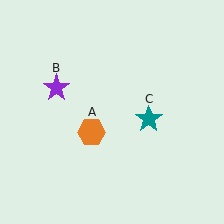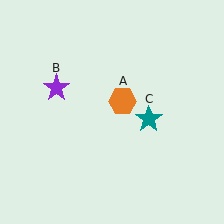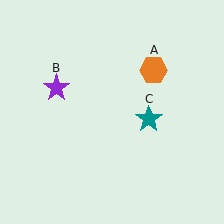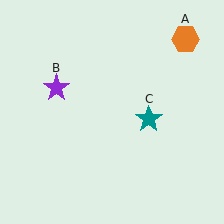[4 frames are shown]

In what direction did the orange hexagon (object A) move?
The orange hexagon (object A) moved up and to the right.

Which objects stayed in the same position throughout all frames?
Purple star (object B) and teal star (object C) remained stationary.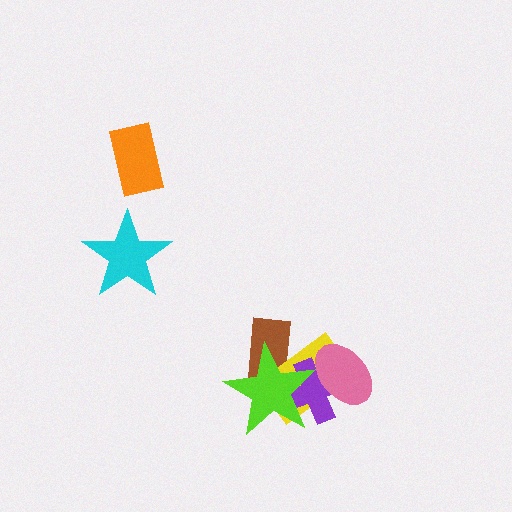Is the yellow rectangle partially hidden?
Yes, it is partially covered by another shape.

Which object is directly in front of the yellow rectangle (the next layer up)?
The purple cross is directly in front of the yellow rectangle.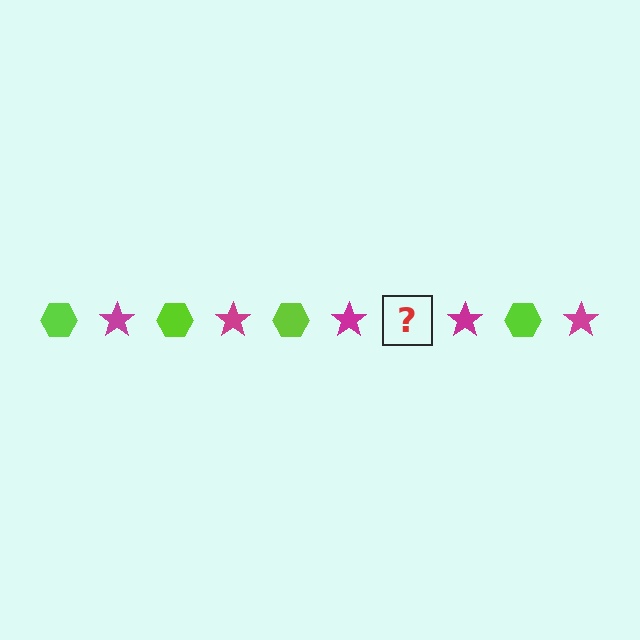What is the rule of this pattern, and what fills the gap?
The rule is that the pattern alternates between lime hexagon and magenta star. The gap should be filled with a lime hexagon.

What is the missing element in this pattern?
The missing element is a lime hexagon.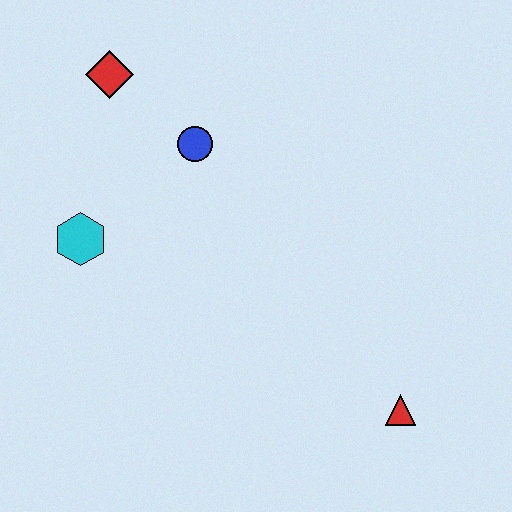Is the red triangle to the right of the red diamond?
Yes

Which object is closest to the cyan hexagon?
The blue circle is closest to the cyan hexagon.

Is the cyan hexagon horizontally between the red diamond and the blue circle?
No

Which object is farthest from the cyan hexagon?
The red triangle is farthest from the cyan hexagon.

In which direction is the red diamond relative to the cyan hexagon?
The red diamond is above the cyan hexagon.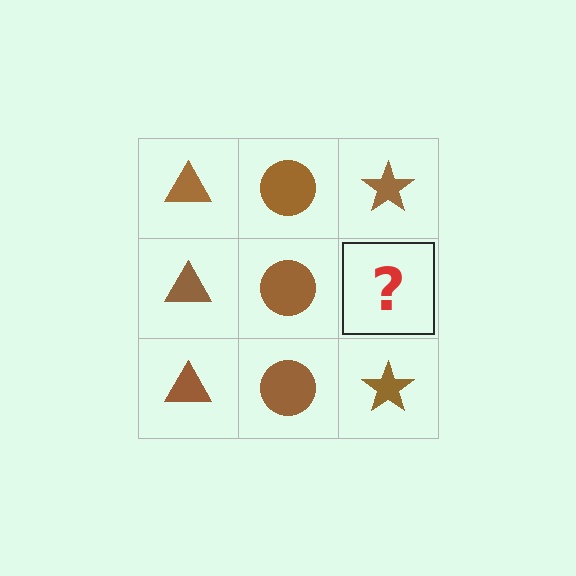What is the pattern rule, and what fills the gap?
The rule is that each column has a consistent shape. The gap should be filled with a brown star.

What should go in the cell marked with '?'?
The missing cell should contain a brown star.